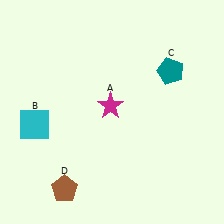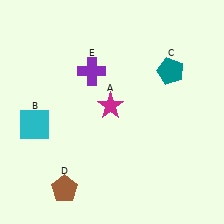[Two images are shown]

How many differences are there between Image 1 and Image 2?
There is 1 difference between the two images.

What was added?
A purple cross (E) was added in Image 2.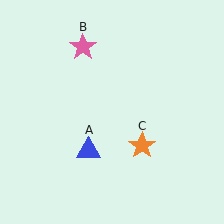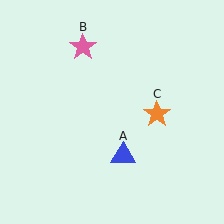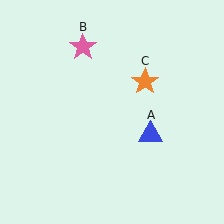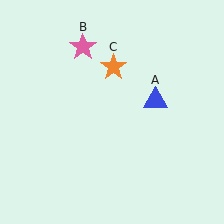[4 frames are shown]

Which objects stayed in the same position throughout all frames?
Pink star (object B) remained stationary.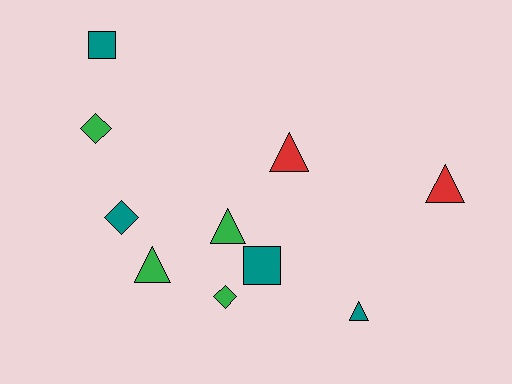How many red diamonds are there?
There are no red diamonds.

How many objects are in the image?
There are 10 objects.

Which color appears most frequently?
Green, with 4 objects.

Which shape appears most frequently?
Triangle, with 5 objects.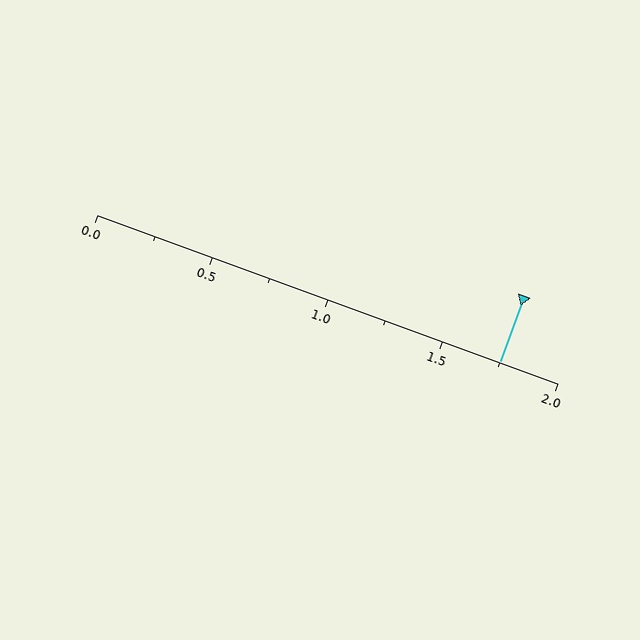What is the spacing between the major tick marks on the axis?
The major ticks are spaced 0.5 apart.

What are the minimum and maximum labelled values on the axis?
The axis runs from 0.0 to 2.0.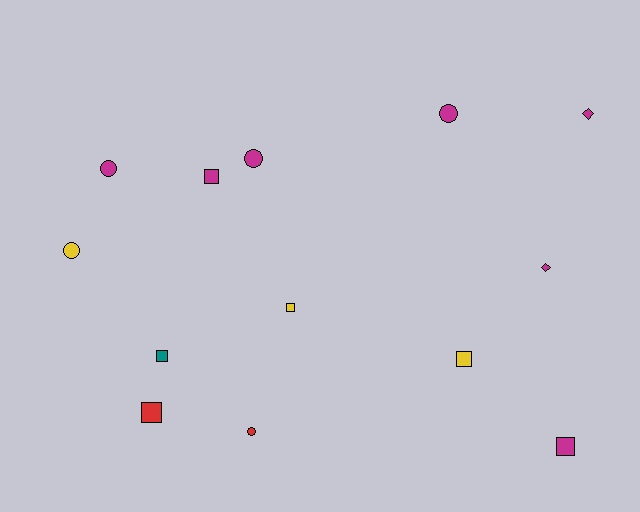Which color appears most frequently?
Magenta, with 7 objects.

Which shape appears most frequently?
Square, with 6 objects.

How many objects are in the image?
There are 13 objects.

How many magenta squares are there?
There are 2 magenta squares.